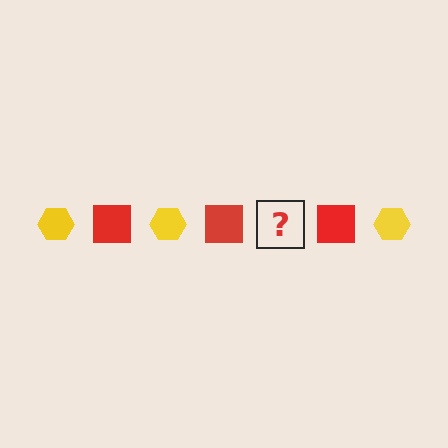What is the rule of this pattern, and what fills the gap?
The rule is that the pattern alternates between yellow hexagon and red square. The gap should be filled with a yellow hexagon.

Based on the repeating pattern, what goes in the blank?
The blank should be a yellow hexagon.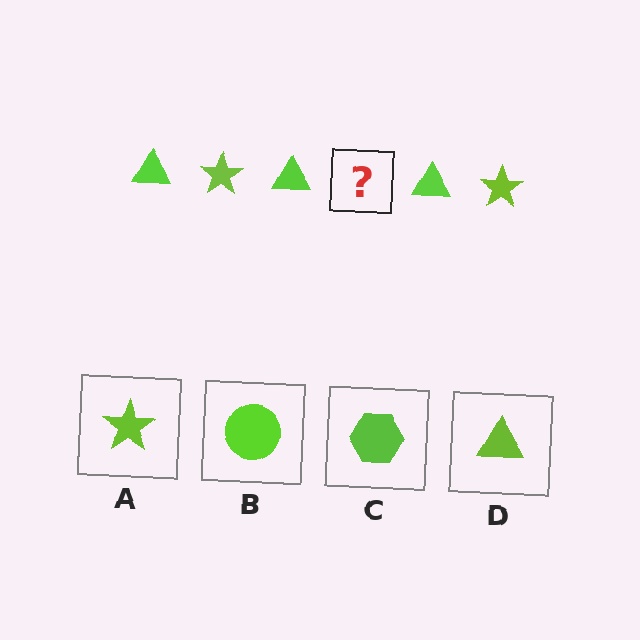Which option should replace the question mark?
Option A.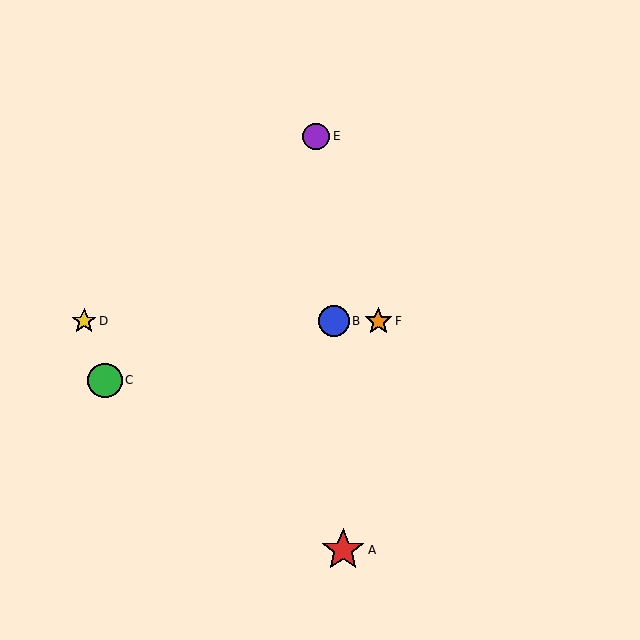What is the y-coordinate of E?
Object E is at y≈136.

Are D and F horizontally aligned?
Yes, both are at y≈321.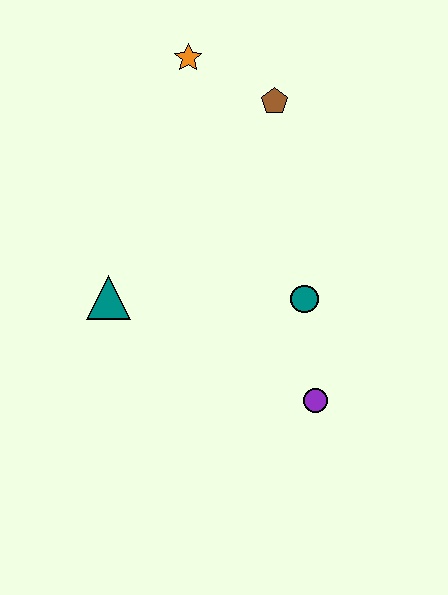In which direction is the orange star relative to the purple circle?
The orange star is above the purple circle.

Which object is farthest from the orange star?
The purple circle is farthest from the orange star.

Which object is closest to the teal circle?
The purple circle is closest to the teal circle.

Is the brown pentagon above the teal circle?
Yes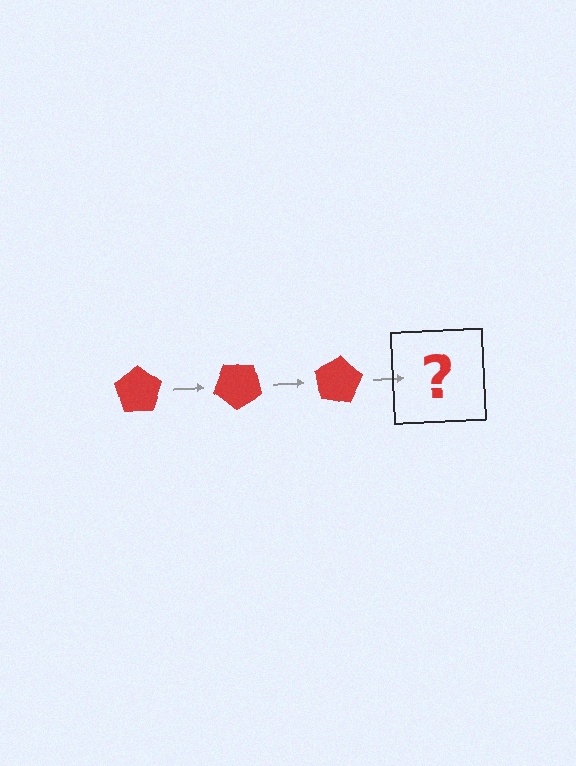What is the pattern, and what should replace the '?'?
The pattern is that the pentagon rotates 40 degrees each step. The '?' should be a red pentagon rotated 120 degrees.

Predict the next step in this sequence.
The next step is a red pentagon rotated 120 degrees.